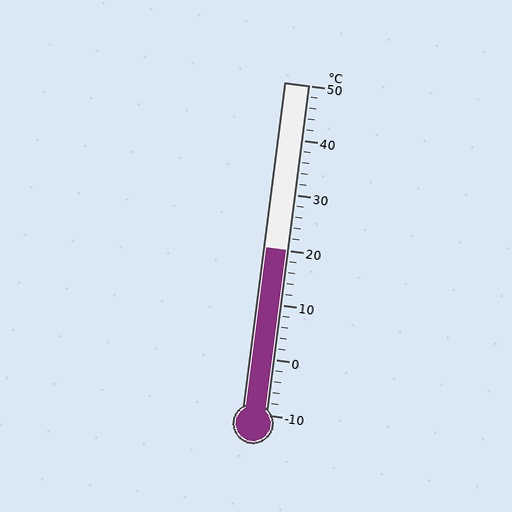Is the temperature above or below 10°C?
The temperature is above 10°C.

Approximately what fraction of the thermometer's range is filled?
The thermometer is filled to approximately 50% of its range.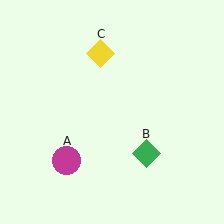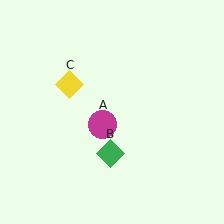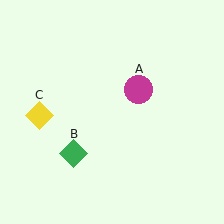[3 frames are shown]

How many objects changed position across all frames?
3 objects changed position: magenta circle (object A), green diamond (object B), yellow diamond (object C).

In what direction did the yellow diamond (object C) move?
The yellow diamond (object C) moved down and to the left.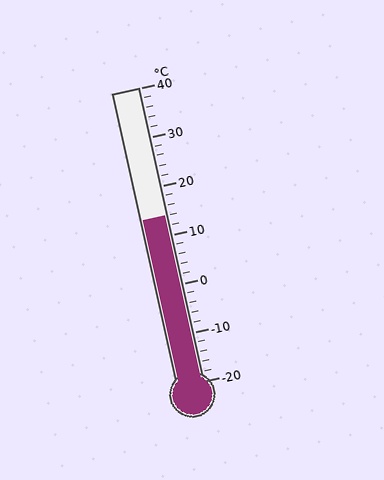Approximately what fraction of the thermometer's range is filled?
The thermometer is filled to approximately 55% of its range.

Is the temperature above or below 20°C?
The temperature is below 20°C.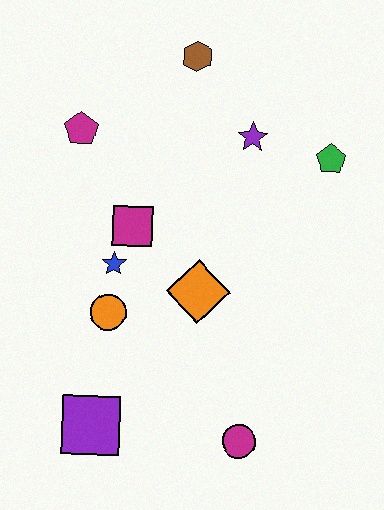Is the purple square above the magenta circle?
Yes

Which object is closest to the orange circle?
The blue star is closest to the orange circle.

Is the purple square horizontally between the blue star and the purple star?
No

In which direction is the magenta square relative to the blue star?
The magenta square is above the blue star.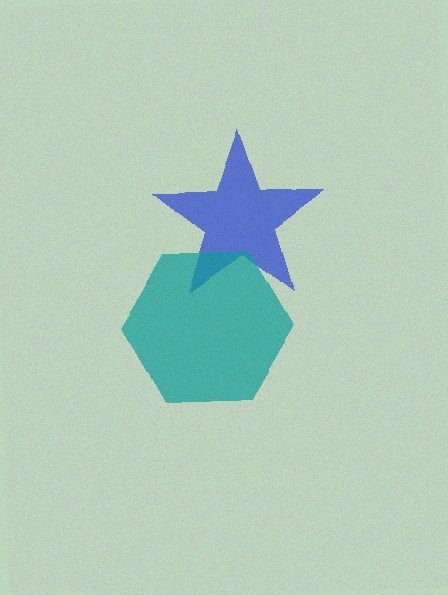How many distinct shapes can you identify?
There are 2 distinct shapes: a blue star, a teal hexagon.